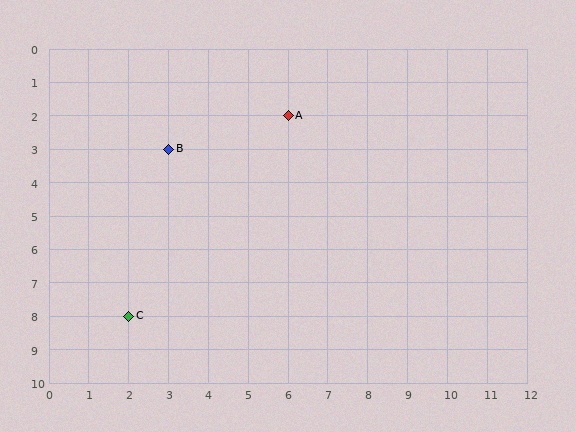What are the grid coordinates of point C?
Point C is at grid coordinates (2, 8).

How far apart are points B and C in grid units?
Points B and C are 1 column and 5 rows apart (about 5.1 grid units diagonally).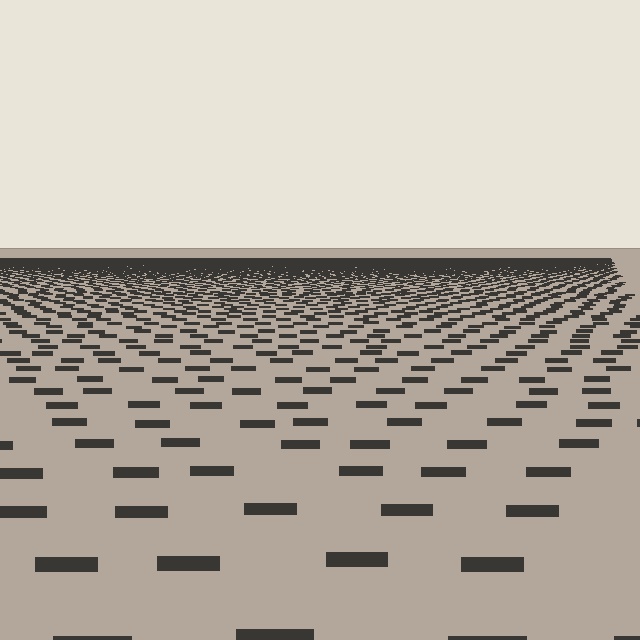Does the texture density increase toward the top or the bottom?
Density increases toward the top.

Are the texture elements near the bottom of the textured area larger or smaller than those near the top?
Larger. Near the bottom, elements are closer to the viewer and appear at a bigger on-screen size.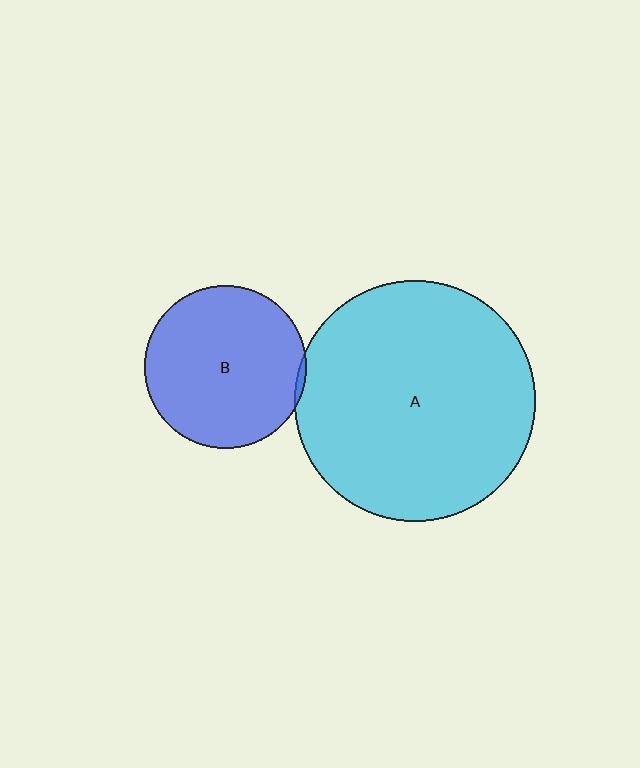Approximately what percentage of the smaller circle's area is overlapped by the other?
Approximately 5%.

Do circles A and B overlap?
Yes.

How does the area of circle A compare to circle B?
Approximately 2.2 times.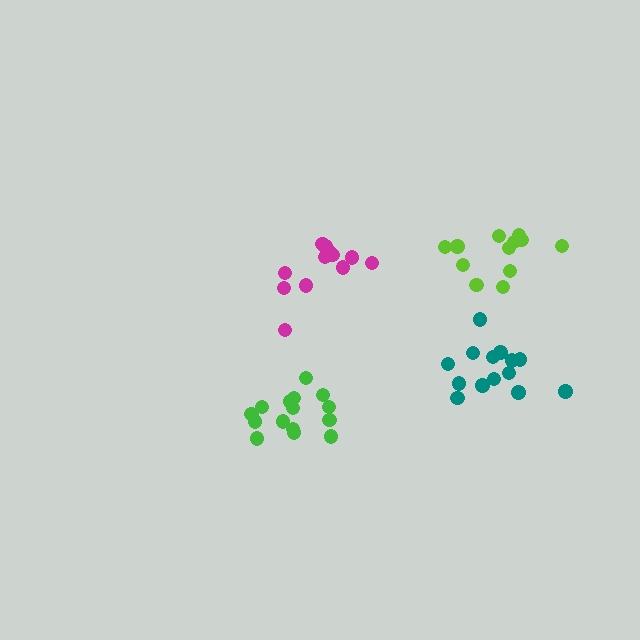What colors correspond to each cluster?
The clusters are colored: lime, magenta, green, teal.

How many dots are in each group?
Group 1: 12 dots, Group 2: 12 dots, Group 3: 15 dots, Group 4: 14 dots (53 total).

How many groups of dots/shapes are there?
There are 4 groups.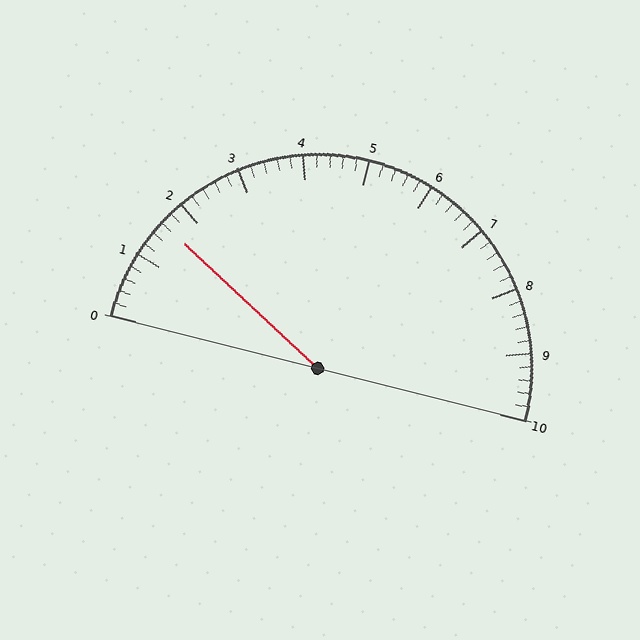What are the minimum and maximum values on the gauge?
The gauge ranges from 0 to 10.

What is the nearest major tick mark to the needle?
The nearest major tick mark is 2.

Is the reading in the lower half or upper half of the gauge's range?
The reading is in the lower half of the range (0 to 10).